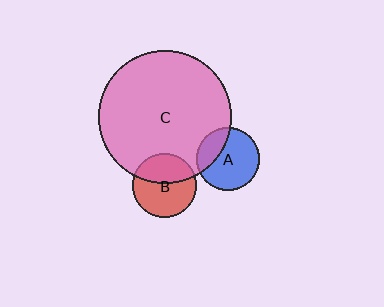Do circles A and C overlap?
Yes.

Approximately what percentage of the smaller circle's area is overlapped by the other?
Approximately 30%.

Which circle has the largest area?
Circle C (pink).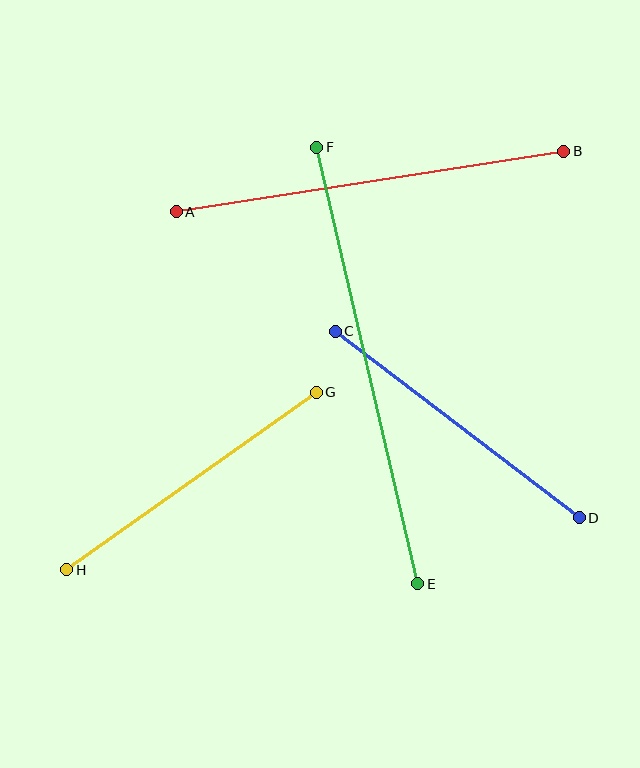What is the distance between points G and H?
The distance is approximately 306 pixels.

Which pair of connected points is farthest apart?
Points E and F are farthest apart.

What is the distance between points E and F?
The distance is approximately 448 pixels.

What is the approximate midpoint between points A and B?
The midpoint is at approximately (370, 182) pixels.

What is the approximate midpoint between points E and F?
The midpoint is at approximately (367, 365) pixels.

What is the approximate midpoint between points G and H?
The midpoint is at approximately (192, 481) pixels.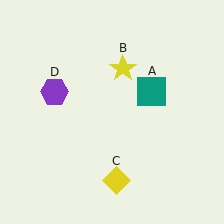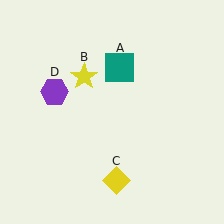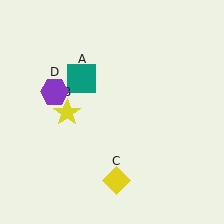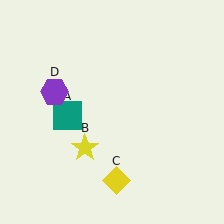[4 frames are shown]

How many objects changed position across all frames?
2 objects changed position: teal square (object A), yellow star (object B).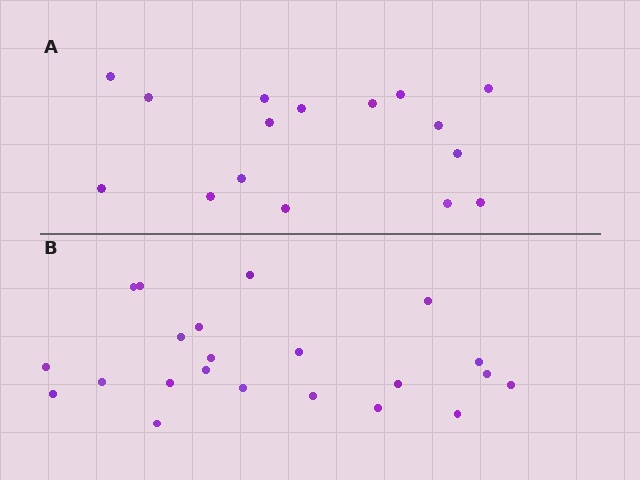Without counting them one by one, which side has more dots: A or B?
Region B (the bottom region) has more dots.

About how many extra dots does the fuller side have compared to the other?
Region B has about 6 more dots than region A.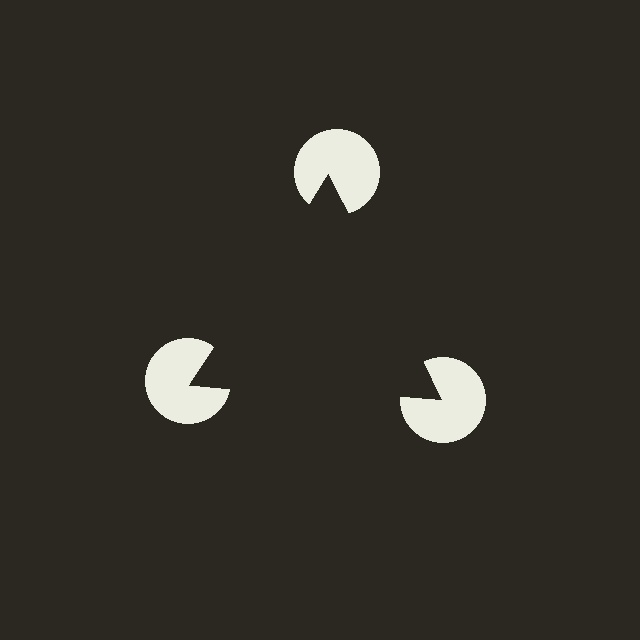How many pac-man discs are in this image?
There are 3 — one at each vertex of the illusory triangle.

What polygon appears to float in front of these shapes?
An illusory triangle — its edges are inferred from the aligned wedge cuts in the pac-man discs, not physically drawn.